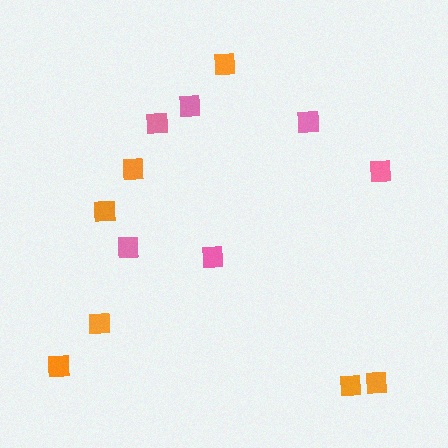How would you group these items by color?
There are 2 groups: one group of pink squares (6) and one group of orange squares (7).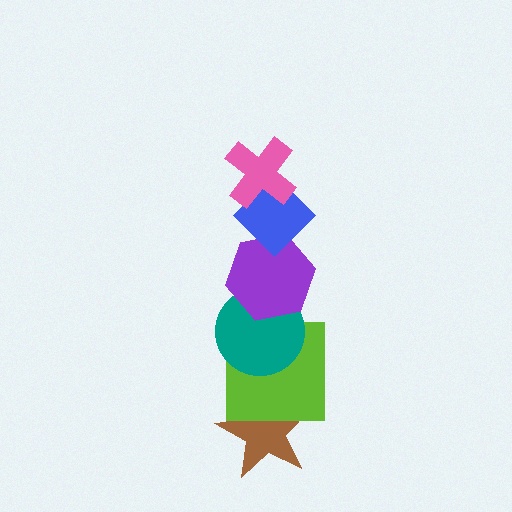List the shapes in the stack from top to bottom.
From top to bottom: the pink cross, the blue diamond, the purple hexagon, the teal circle, the lime square, the brown star.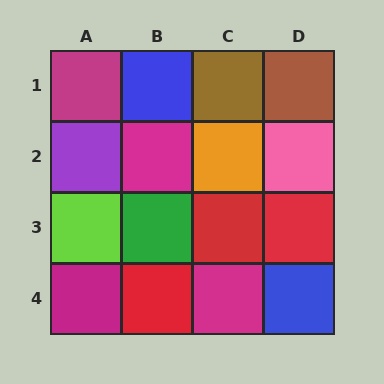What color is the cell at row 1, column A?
Magenta.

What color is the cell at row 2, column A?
Purple.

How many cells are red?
3 cells are red.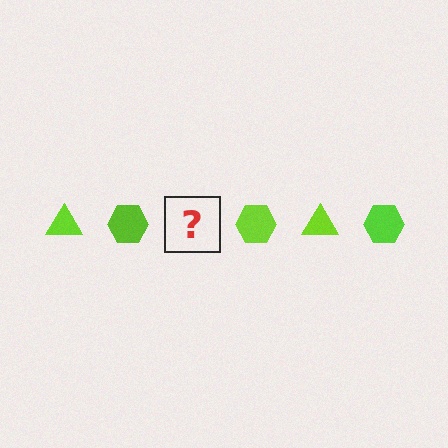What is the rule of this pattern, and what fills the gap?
The rule is that the pattern cycles through triangle, hexagon shapes in lime. The gap should be filled with a lime triangle.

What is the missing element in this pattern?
The missing element is a lime triangle.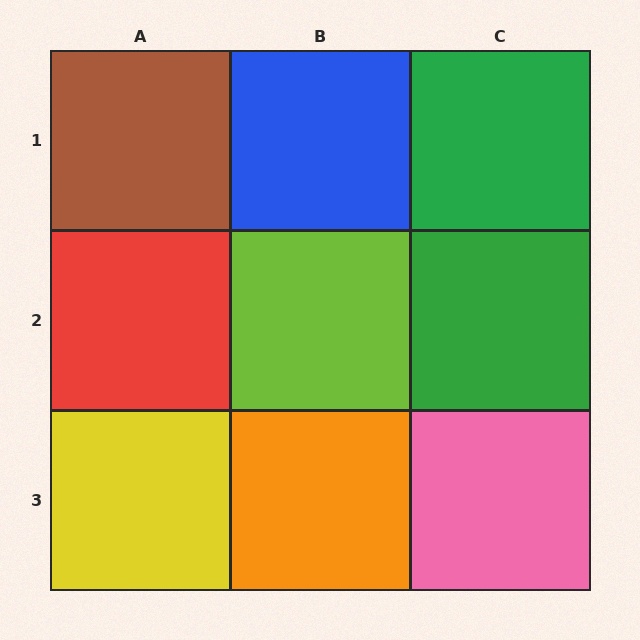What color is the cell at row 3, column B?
Orange.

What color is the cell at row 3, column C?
Pink.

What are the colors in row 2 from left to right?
Red, lime, green.